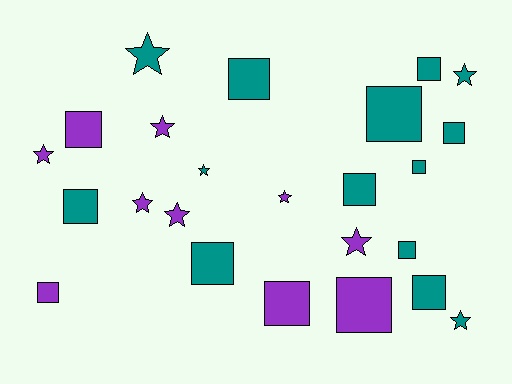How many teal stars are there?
There are 4 teal stars.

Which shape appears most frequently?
Square, with 14 objects.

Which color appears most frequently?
Teal, with 14 objects.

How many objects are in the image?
There are 24 objects.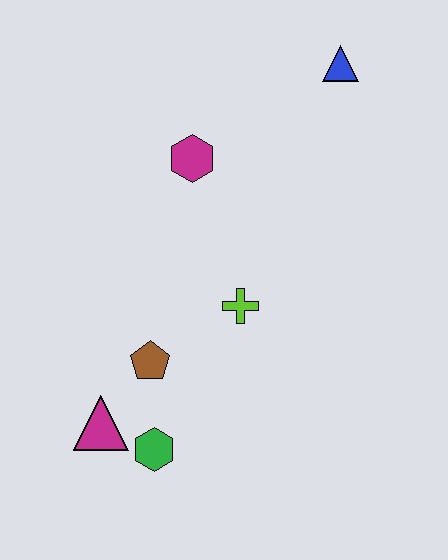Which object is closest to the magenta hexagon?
The lime cross is closest to the magenta hexagon.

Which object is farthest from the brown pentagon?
The blue triangle is farthest from the brown pentagon.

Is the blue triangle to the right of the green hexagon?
Yes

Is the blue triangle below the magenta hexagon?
No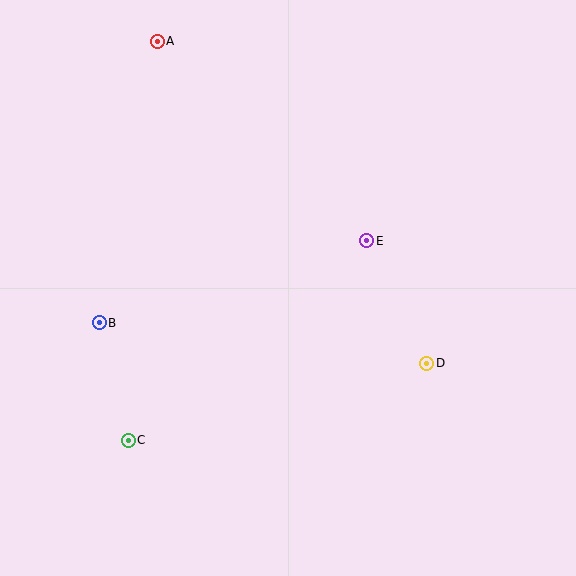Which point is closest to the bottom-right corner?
Point D is closest to the bottom-right corner.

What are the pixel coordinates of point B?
Point B is at (99, 323).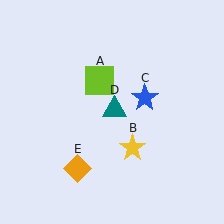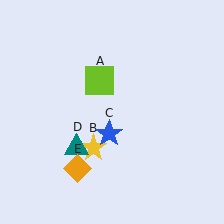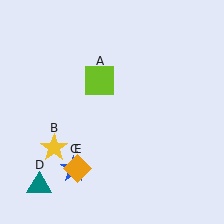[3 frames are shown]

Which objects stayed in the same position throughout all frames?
Lime square (object A) and orange diamond (object E) remained stationary.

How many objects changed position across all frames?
3 objects changed position: yellow star (object B), blue star (object C), teal triangle (object D).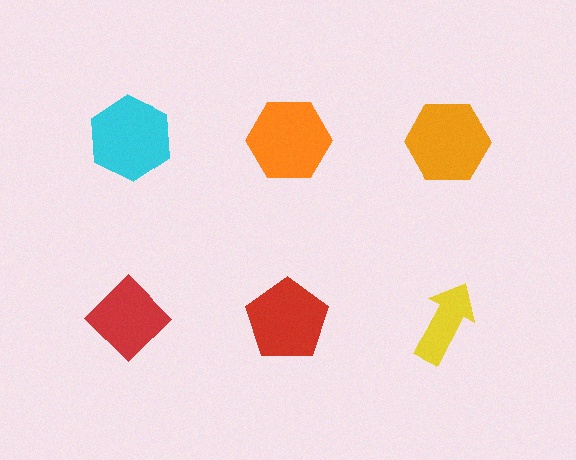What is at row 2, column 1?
A red diamond.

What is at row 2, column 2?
A red pentagon.